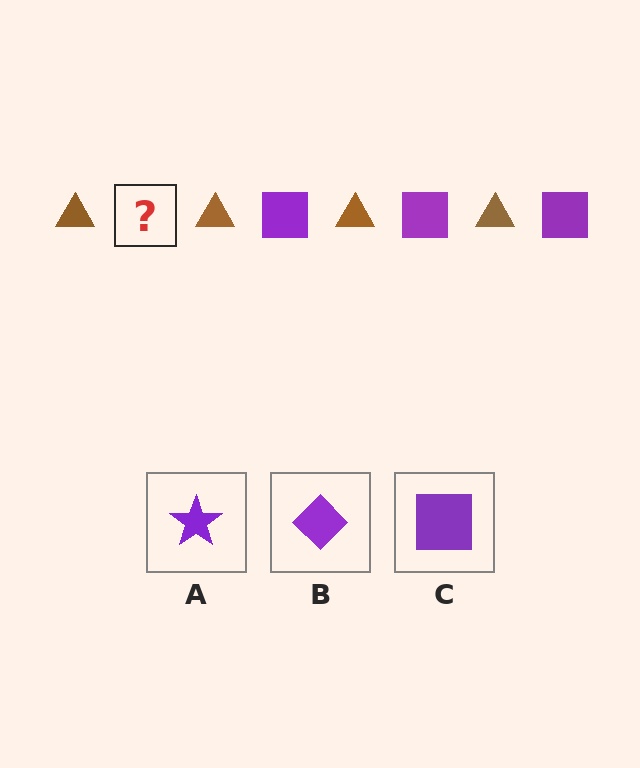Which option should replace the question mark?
Option C.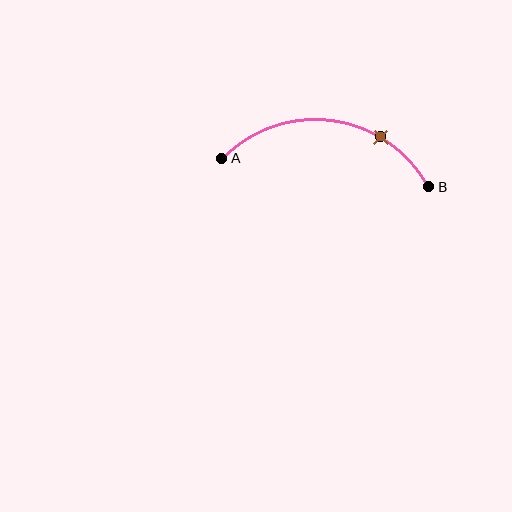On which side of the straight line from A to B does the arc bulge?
The arc bulges above the straight line connecting A and B.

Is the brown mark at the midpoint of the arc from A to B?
No. The brown mark lies on the arc but is closer to endpoint B. The arc midpoint would be at the point on the curve equidistant along the arc from both A and B.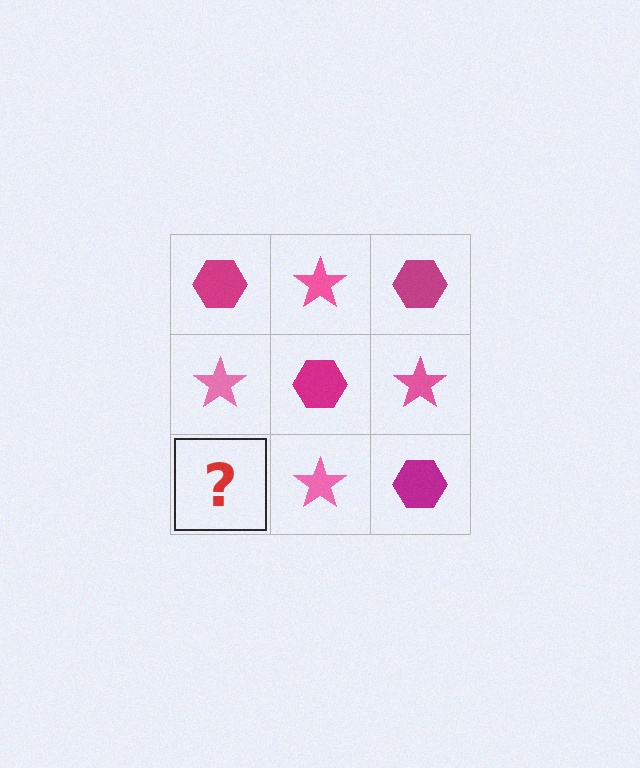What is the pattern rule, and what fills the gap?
The rule is that it alternates magenta hexagon and pink star in a checkerboard pattern. The gap should be filled with a magenta hexagon.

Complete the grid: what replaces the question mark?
The question mark should be replaced with a magenta hexagon.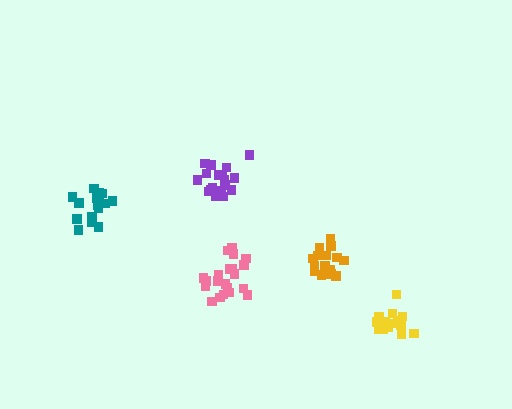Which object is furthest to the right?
The yellow cluster is rightmost.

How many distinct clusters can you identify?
There are 5 distinct clusters.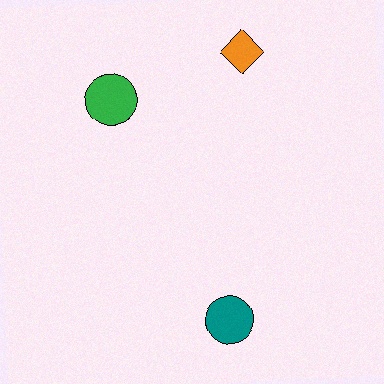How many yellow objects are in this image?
There are no yellow objects.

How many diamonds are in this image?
There is 1 diamond.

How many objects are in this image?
There are 3 objects.